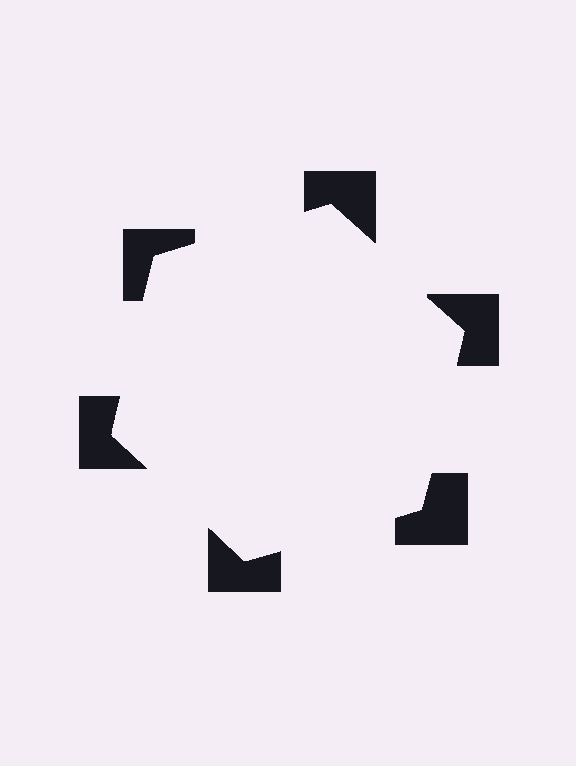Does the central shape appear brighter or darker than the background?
It typically appears slightly brighter than the background, even though no actual brightness change is drawn.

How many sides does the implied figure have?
6 sides.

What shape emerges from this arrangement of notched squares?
An illusory hexagon — its edges are inferred from the aligned wedge cuts in the notched squares, not physically drawn.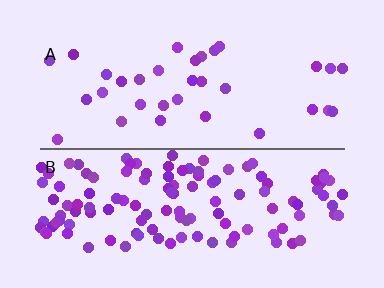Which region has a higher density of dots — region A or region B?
B (the bottom).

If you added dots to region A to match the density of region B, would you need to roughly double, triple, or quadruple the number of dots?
Approximately quadruple.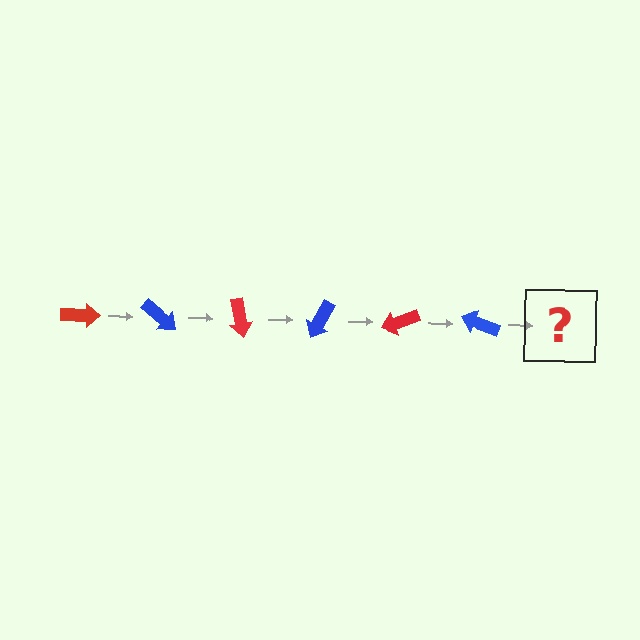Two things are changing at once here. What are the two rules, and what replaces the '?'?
The two rules are that it rotates 40 degrees each step and the color cycles through red and blue. The '?' should be a red arrow, rotated 240 degrees from the start.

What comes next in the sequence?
The next element should be a red arrow, rotated 240 degrees from the start.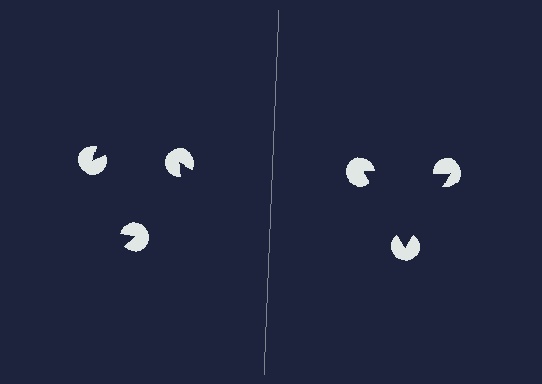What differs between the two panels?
The pac-man discs are positioned identically on both sides; only the wedge orientations differ. On the right they align to a triangle; on the left they are misaligned.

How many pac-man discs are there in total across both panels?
6 — 3 on each side.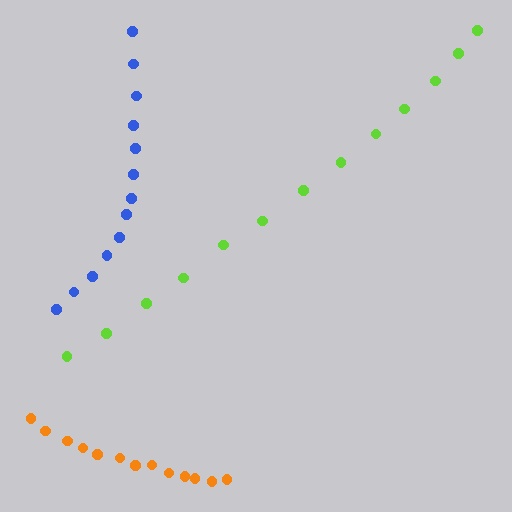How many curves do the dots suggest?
There are 3 distinct paths.